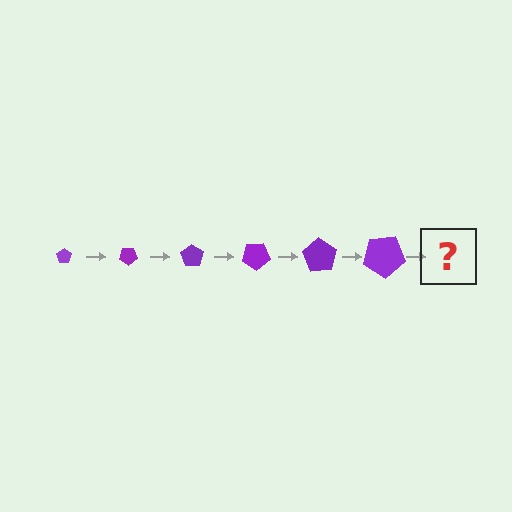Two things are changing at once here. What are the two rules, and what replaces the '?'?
The two rules are that the pentagon grows larger each step and it rotates 35 degrees each step. The '?' should be a pentagon, larger than the previous one and rotated 210 degrees from the start.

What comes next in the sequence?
The next element should be a pentagon, larger than the previous one and rotated 210 degrees from the start.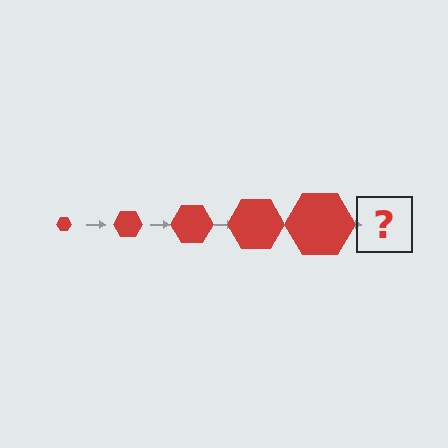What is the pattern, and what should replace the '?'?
The pattern is that the hexagon gets progressively larger each step. The '?' should be a red hexagon, larger than the previous one.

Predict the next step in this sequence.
The next step is a red hexagon, larger than the previous one.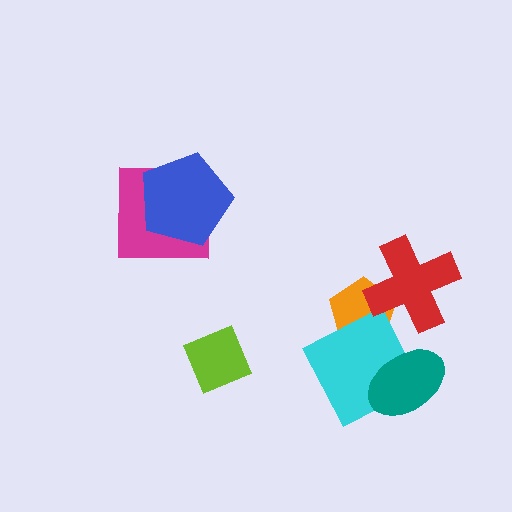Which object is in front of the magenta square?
The blue pentagon is in front of the magenta square.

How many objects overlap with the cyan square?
2 objects overlap with the cyan square.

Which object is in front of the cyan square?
The teal ellipse is in front of the cyan square.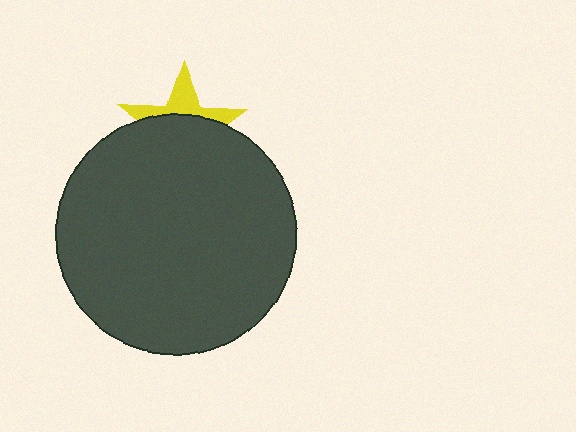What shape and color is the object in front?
The object in front is a dark gray circle.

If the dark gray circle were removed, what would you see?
You would see the complete yellow star.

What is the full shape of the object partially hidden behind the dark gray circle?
The partially hidden object is a yellow star.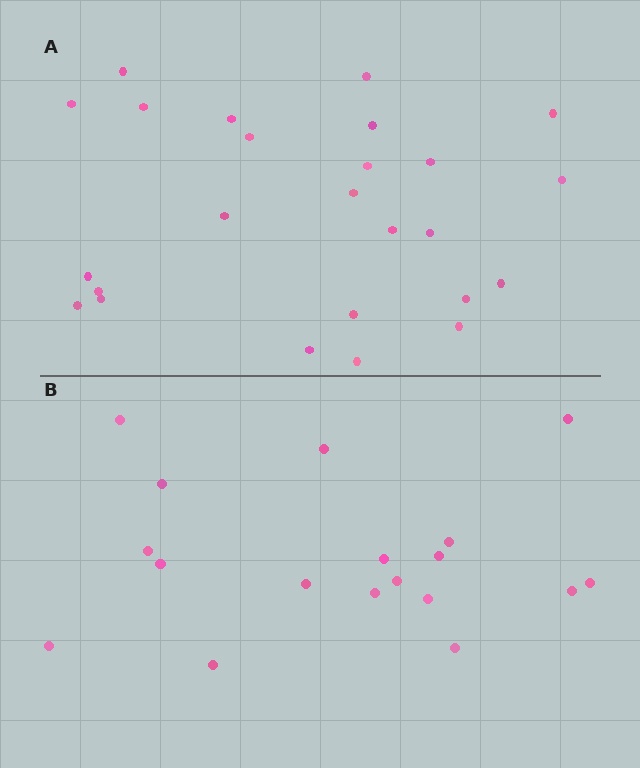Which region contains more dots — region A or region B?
Region A (the top region) has more dots.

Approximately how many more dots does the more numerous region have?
Region A has roughly 8 or so more dots than region B.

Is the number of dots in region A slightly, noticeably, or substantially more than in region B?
Region A has noticeably more, but not dramatically so. The ratio is roughly 1.4 to 1.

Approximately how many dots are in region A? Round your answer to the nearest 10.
About 20 dots. (The exact count is 25, which rounds to 20.)